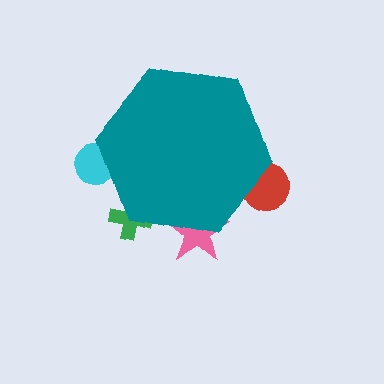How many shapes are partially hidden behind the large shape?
4 shapes are partially hidden.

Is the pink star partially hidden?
Yes, the pink star is partially hidden behind the teal hexagon.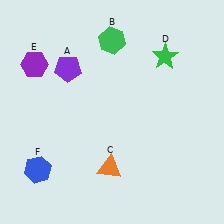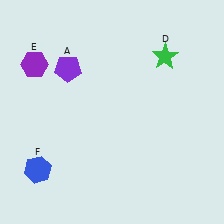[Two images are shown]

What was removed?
The orange triangle (C), the green hexagon (B) were removed in Image 2.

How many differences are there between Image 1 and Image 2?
There are 2 differences between the two images.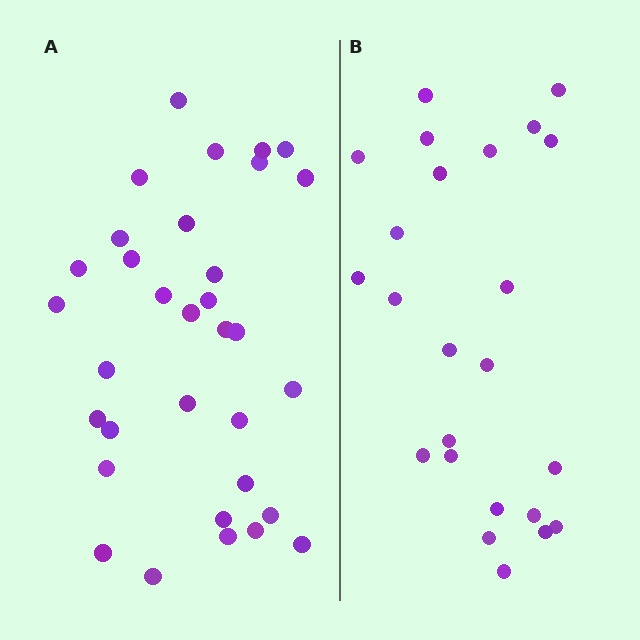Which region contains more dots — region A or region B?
Region A (the left region) has more dots.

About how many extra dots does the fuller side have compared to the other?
Region A has roughly 8 or so more dots than region B.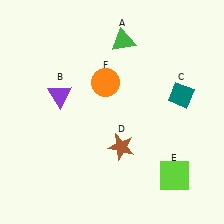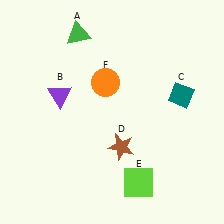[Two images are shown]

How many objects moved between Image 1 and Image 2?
2 objects moved between the two images.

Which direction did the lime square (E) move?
The lime square (E) moved left.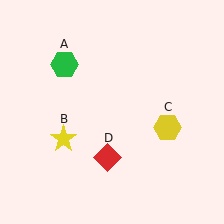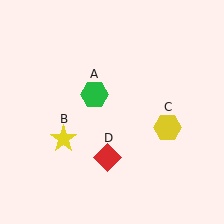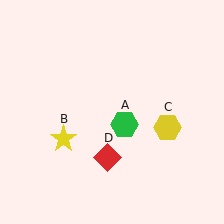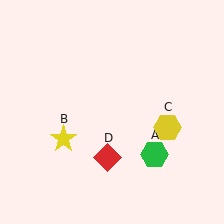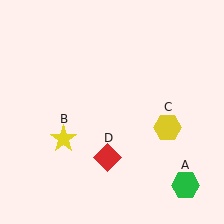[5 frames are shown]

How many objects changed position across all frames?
1 object changed position: green hexagon (object A).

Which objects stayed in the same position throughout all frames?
Yellow star (object B) and yellow hexagon (object C) and red diamond (object D) remained stationary.